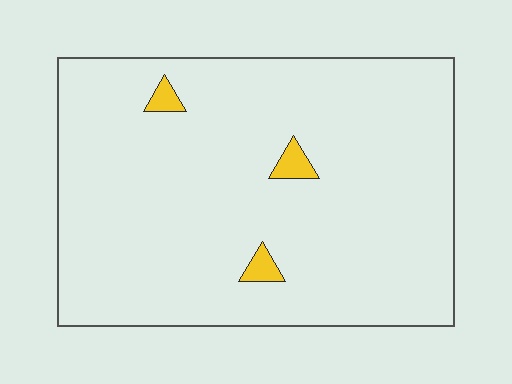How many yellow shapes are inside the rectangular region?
3.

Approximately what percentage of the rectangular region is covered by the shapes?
Approximately 5%.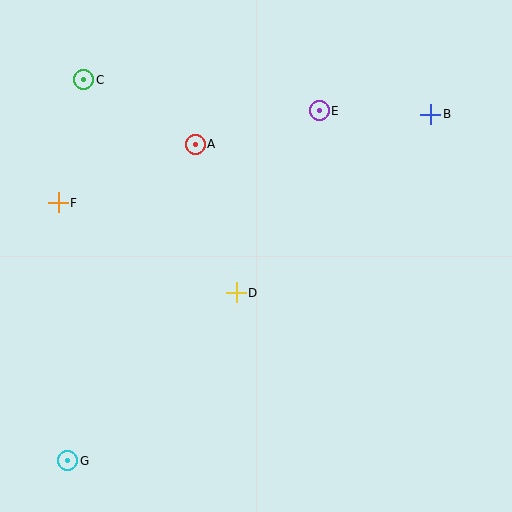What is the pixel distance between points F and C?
The distance between F and C is 125 pixels.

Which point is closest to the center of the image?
Point D at (236, 293) is closest to the center.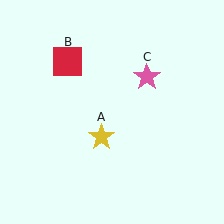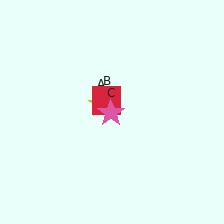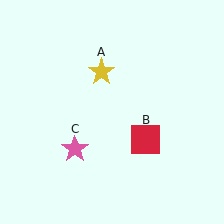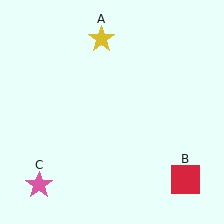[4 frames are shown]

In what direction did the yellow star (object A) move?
The yellow star (object A) moved up.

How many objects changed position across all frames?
3 objects changed position: yellow star (object A), red square (object B), pink star (object C).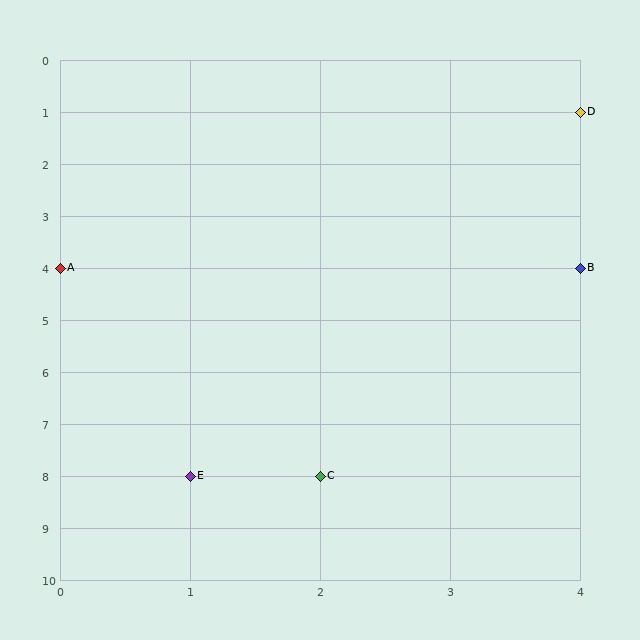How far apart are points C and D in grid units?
Points C and D are 2 columns and 7 rows apart (about 7.3 grid units diagonally).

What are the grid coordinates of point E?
Point E is at grid coordinates (1, 8).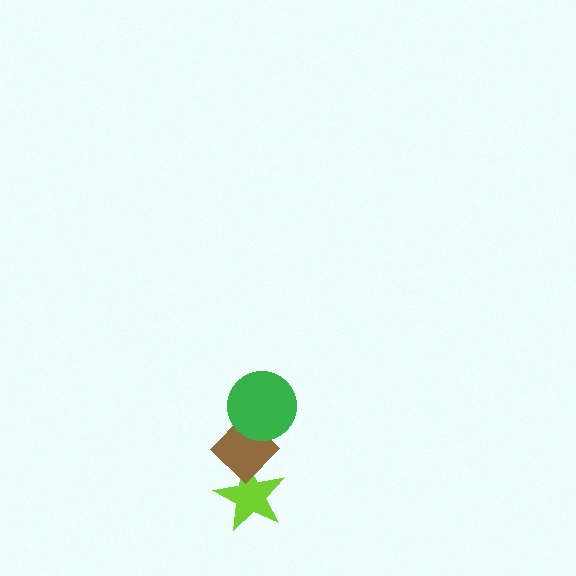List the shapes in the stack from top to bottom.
From top to bottom: the green circle, the brown diamond, the lime star.